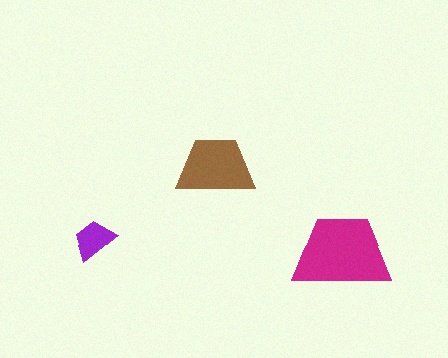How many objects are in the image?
There are 3 objects in the image.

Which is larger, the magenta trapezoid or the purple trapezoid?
The magenta one.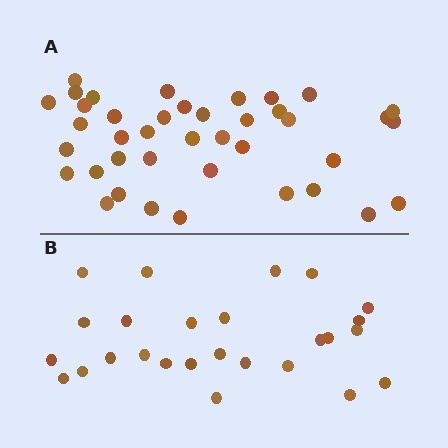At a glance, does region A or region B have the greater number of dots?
Region A (the top region) has more dots.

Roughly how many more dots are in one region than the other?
Region A has approximately 15 more dots than region B.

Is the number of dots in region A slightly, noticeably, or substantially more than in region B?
Region A has substantially more. The ratio is roughly 1.5 to 1.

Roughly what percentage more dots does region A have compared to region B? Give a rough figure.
About 55% more.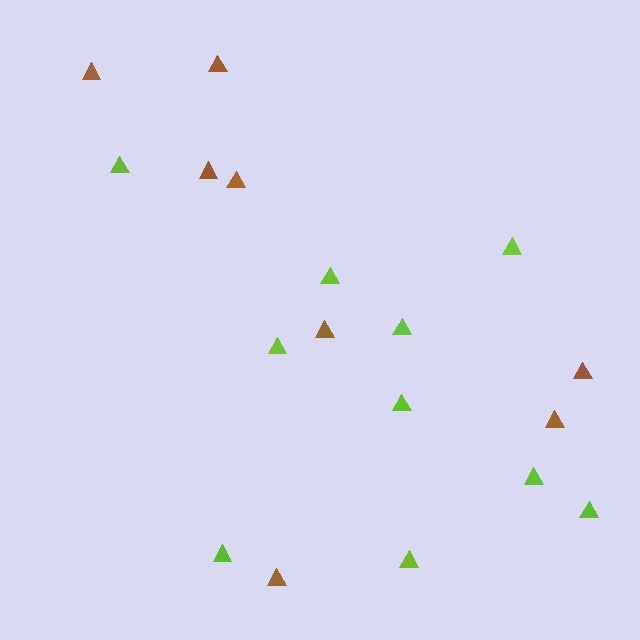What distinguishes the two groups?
There are 2 groups: one group of lime triangles (10) and one group of brown triangles (8).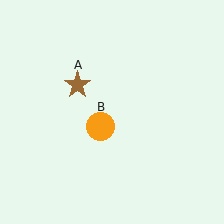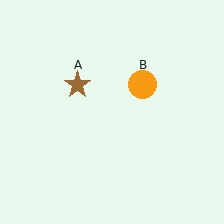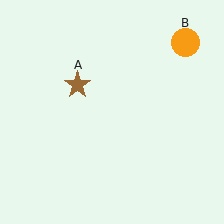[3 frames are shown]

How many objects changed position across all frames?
1 object changed position: orange circle (object B).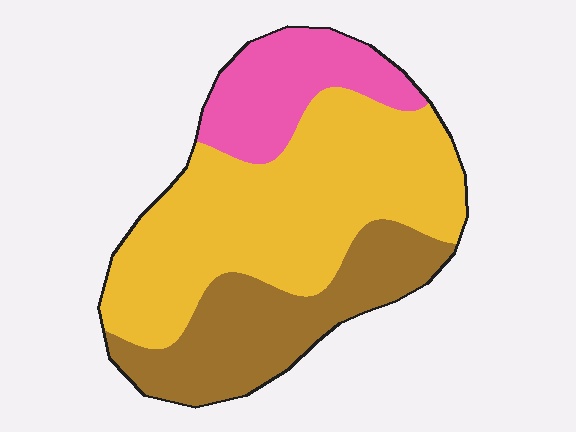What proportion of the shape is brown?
Brown covers roughly 30% of the shape.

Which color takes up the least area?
Pink, at roughly 20%.